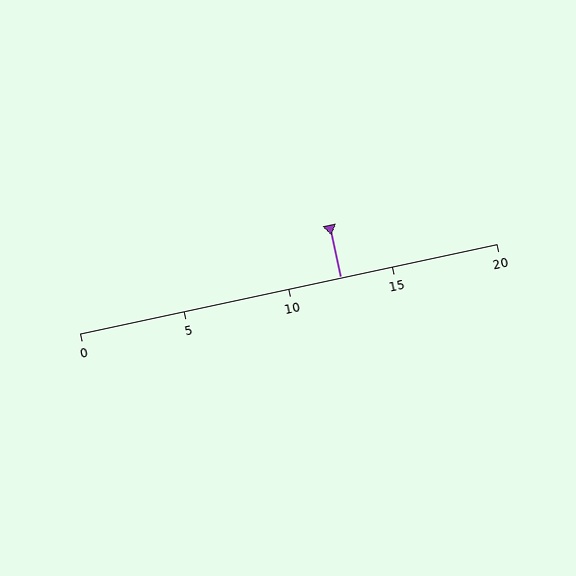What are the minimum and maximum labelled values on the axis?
The axis runs from 0 to 20.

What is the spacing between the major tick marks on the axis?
The major ticks are spaced 5 apart.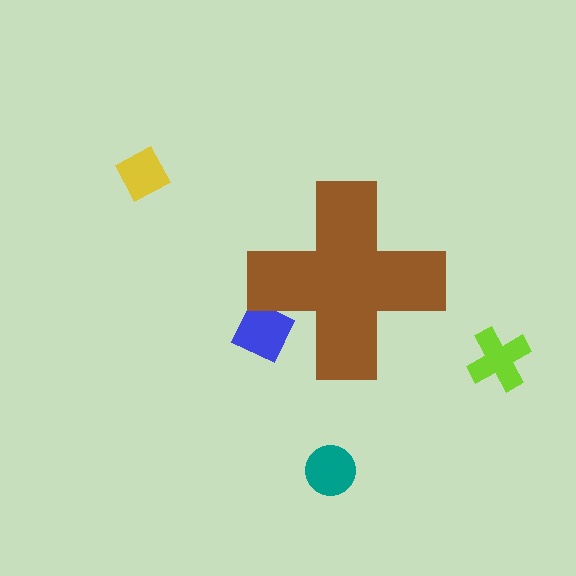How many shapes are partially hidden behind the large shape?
1 shape is partially hidden.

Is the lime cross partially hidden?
No, the lime cross is fully visible.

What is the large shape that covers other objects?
A brown cross.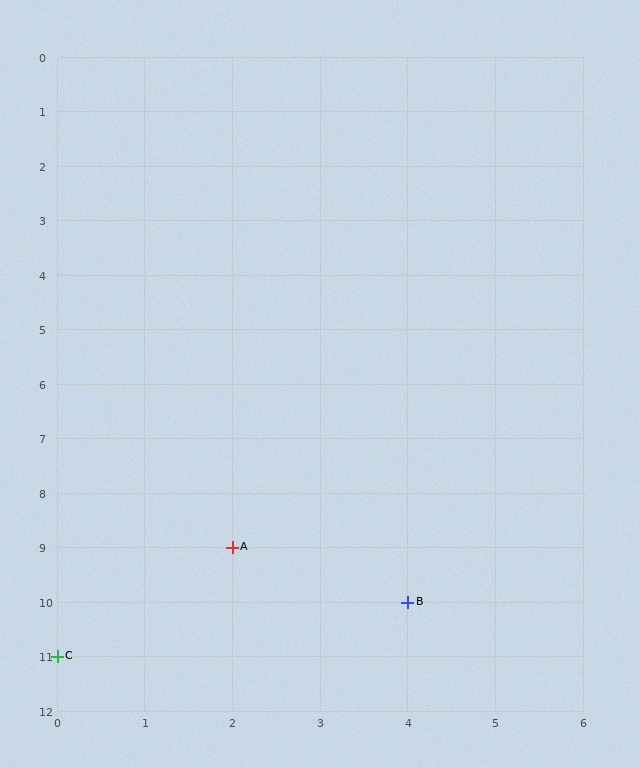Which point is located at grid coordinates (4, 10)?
Point B is at (4, 10).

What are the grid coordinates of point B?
Point B is at grid coordinates (4, 10).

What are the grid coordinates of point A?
Point A is at grid coordinates (2, 9).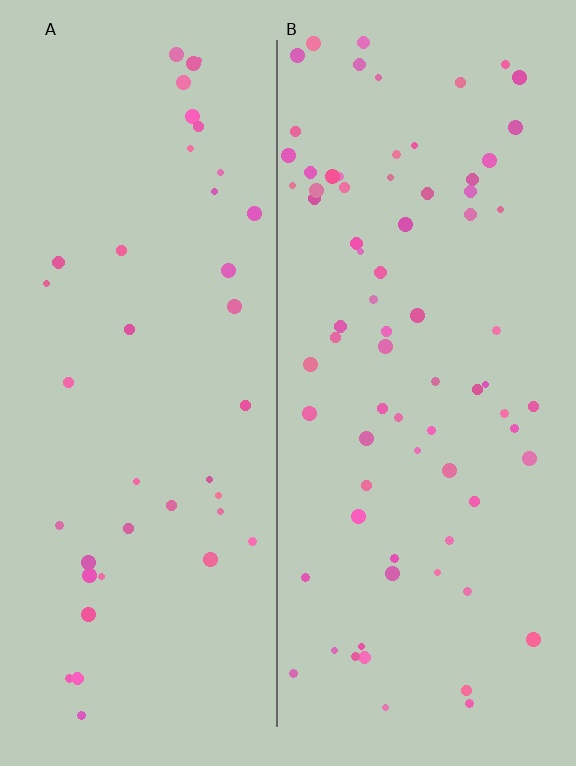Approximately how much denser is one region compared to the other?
Approximately 1.9× — region B over region A.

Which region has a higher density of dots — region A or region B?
B (the right).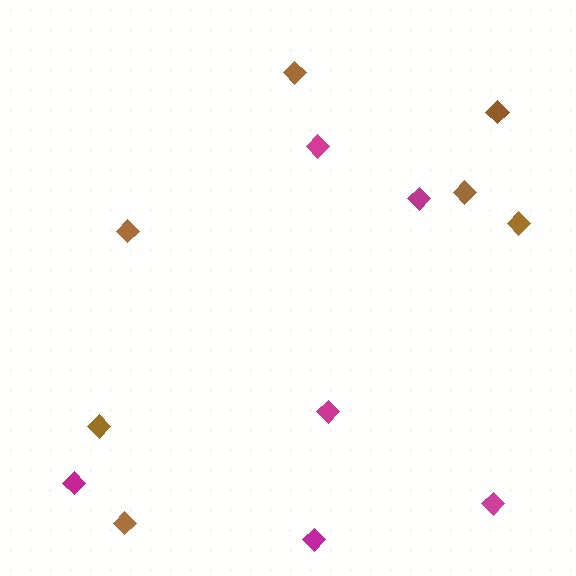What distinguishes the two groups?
There are 2 groups: one group of brown diamonds (7) and one group of magenta diamonds (6).